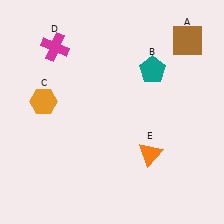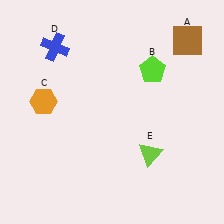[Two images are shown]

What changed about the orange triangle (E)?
In Image 1, E is orange. In Image 2, it changed to lime.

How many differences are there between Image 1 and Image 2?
There are 3 differences between the two images.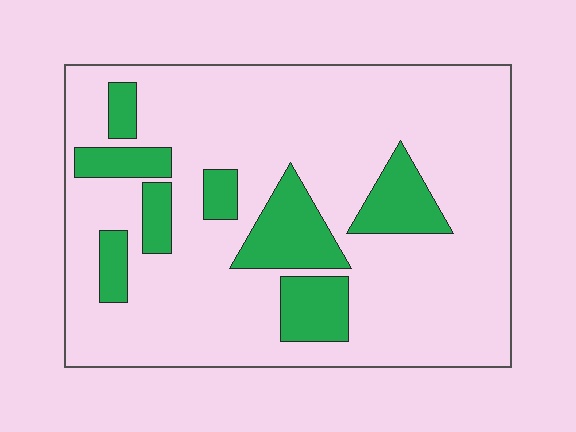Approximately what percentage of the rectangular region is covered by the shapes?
Approximately 20%.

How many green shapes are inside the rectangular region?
8.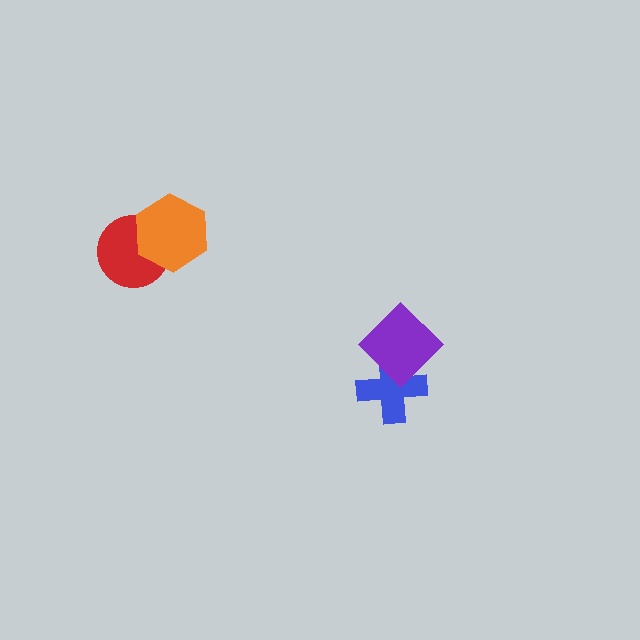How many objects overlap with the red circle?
1 object overlaps with the red circle.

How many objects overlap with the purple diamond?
1 object overlaps with the purple diamond.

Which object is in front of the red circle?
The orange hexagon is in front of the red circle.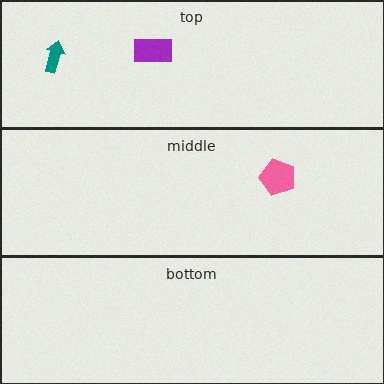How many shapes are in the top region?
2.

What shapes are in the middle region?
The pink pentagon.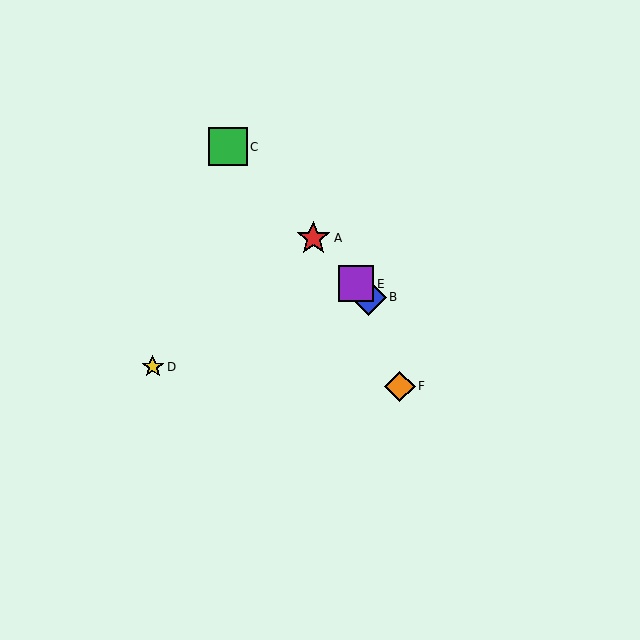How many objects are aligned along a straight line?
4 objects (A, B, C, E) are aligned along a straight line.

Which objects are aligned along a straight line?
Objects A, B, C, E are aligned along a straight line.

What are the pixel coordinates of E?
Object E is at (356, 284).